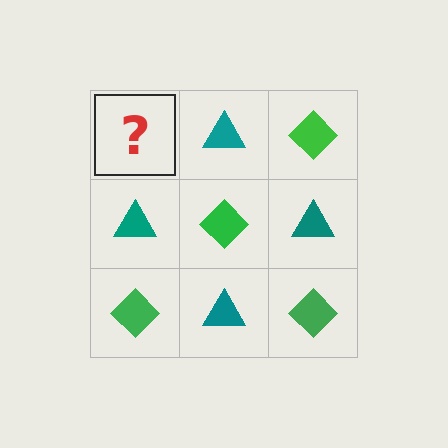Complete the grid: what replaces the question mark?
The question mark should be replaced with a green diamond.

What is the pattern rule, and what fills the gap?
The rule is that it alternates green diamond and teal triangle in a checkerboard pattern. The gap should be filled with a green diamond.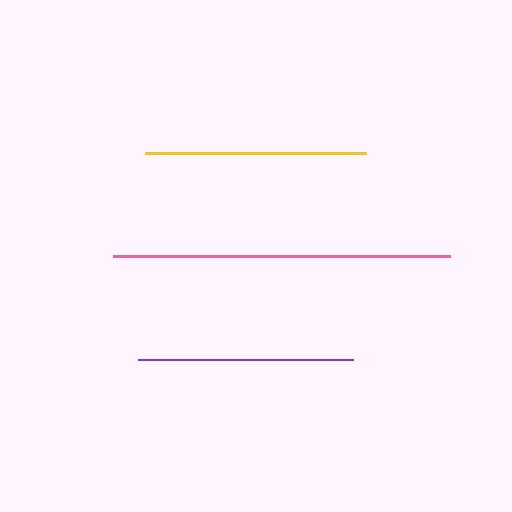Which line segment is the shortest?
The purple line is the shortest at approximately 215 pixels.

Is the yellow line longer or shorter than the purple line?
The yellow line is longer than the purple line.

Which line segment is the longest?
The pink line is the longest at approximately 337 pixels.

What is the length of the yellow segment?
The yellow segment is approximately 221 pixels long.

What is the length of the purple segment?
The purple segment is approximately 215 pixels long.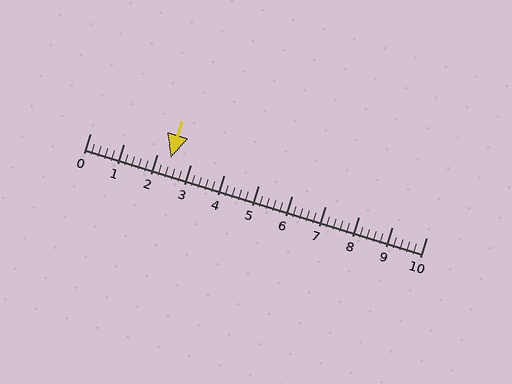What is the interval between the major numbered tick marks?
The major tick marks are spaced 1 units apart.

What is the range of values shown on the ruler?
The ruler shows values from 0 to 10.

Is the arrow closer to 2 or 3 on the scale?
The arrow is closer to 2.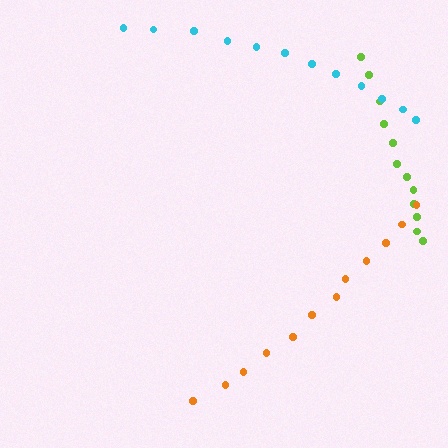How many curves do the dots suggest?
There are 3 distinct paths.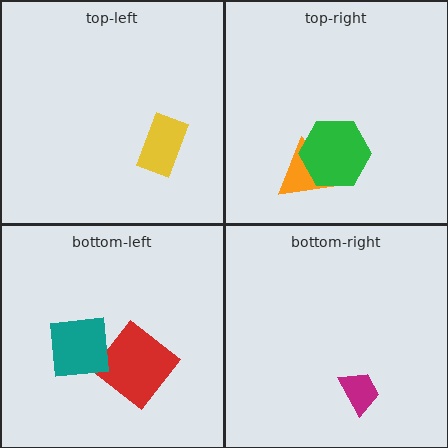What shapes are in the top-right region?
The orange triangle, the green hexagon.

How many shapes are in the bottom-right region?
1.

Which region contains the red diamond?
The bottom-left region.